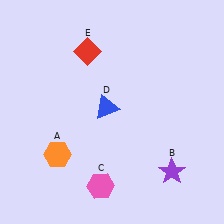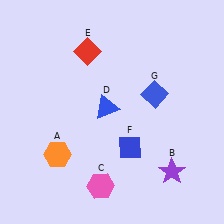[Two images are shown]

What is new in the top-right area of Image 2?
A blue diamond (G) was added in the top-right area of Image 2.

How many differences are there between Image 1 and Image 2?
There are 2 differences between the two images.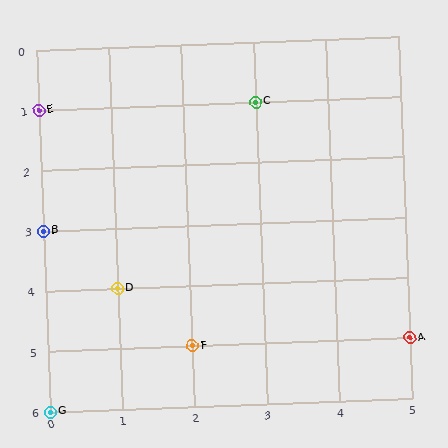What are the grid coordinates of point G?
Point G is at grid coordinates (0, 6).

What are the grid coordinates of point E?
Point E is at grid coordinates (0, 1).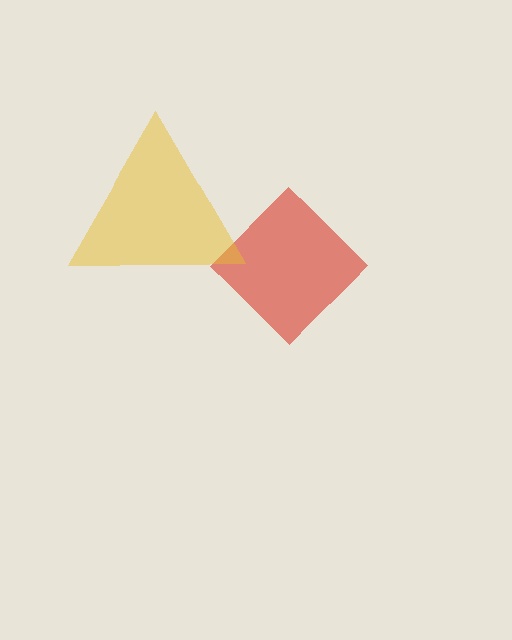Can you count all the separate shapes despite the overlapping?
Yes, there are 2 separate shapes.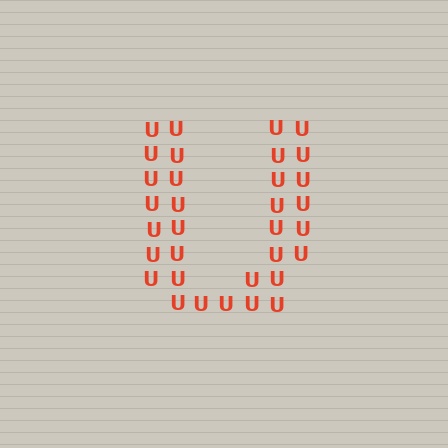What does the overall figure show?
The overall figure shows the letter U.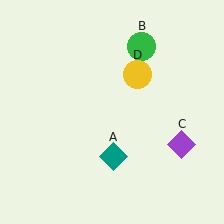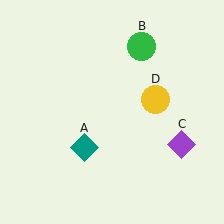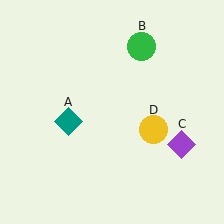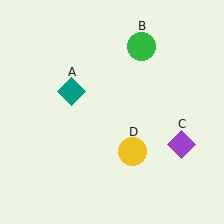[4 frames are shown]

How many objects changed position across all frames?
2 objects changed position: teal diamond (object A), yellow circle (object D).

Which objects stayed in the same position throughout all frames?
Green circle (object B) and purple diamond (object C) remained stationary.